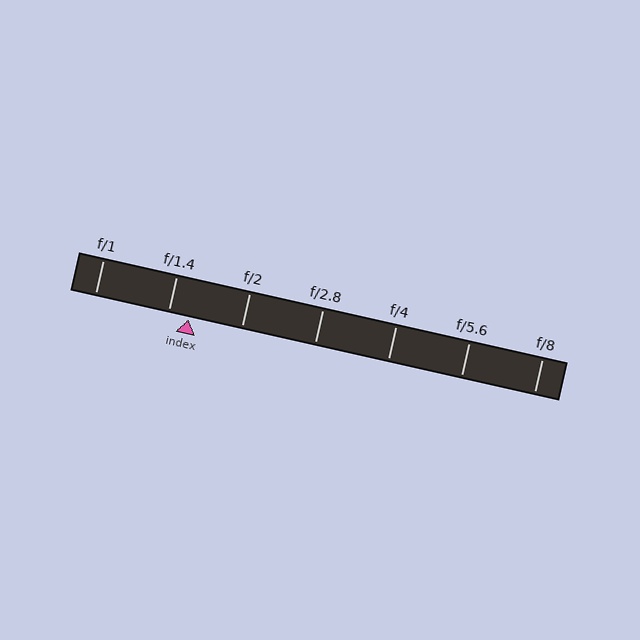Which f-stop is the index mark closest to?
The index mark is closest to f/1.4.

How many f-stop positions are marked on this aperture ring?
There are 7 f-stop positions marked.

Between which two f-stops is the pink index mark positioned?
The index mark is between f/1.4 and f/2.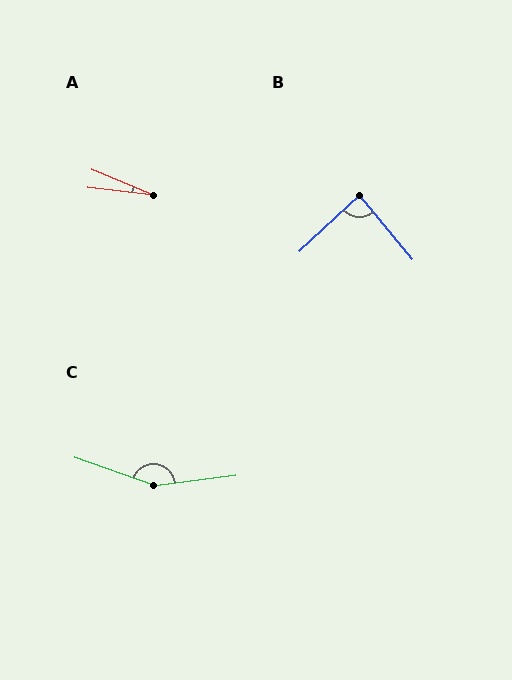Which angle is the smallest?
A, at approximately 16 degrees.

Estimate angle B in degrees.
Approximately 87 degrees.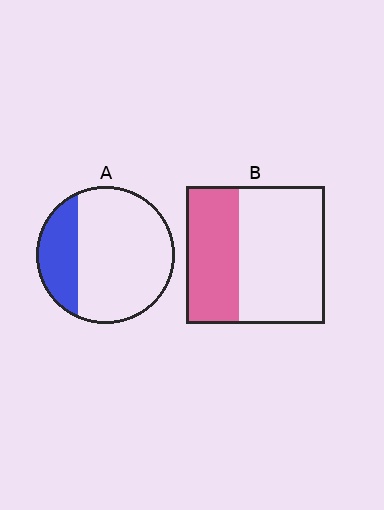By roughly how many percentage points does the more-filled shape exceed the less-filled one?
By roughly 15 percentage points (B over A).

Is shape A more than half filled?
No.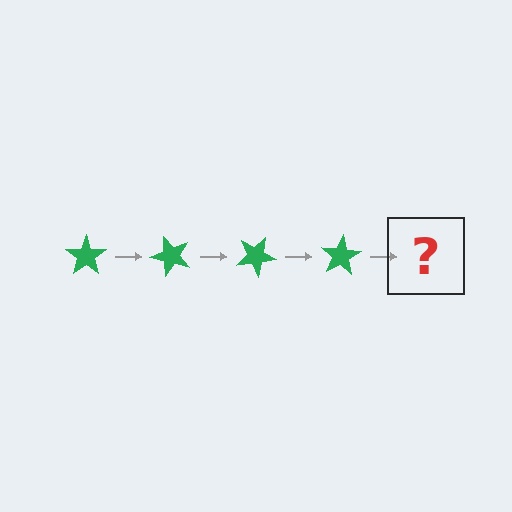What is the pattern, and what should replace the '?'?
The pattern is that the star rotates 50 degrees each step. The '?' should be a green star rotated 200 degrees.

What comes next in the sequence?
The next element should be a green star rotated 200 degrees.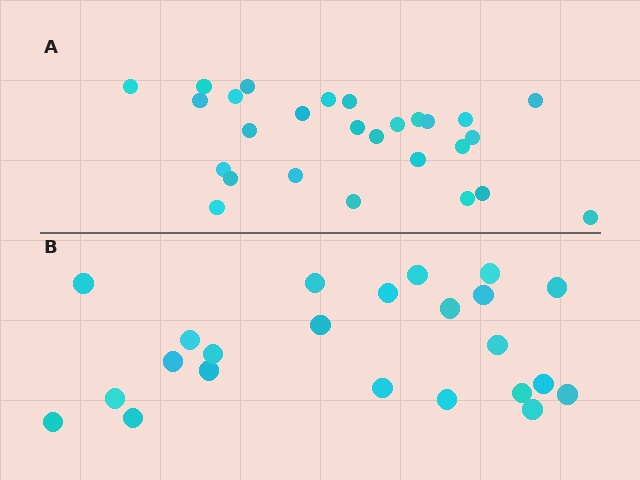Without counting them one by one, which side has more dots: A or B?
Region A (the top region) has more dots.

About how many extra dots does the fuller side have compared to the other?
Region A has about 4 more dots than region B.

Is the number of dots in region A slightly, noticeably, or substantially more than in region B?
Region A has only slightly more — the two regions are fairly close. The ratio is roughly 1.2 to 1.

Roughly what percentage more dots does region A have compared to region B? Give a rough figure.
About 15% more.